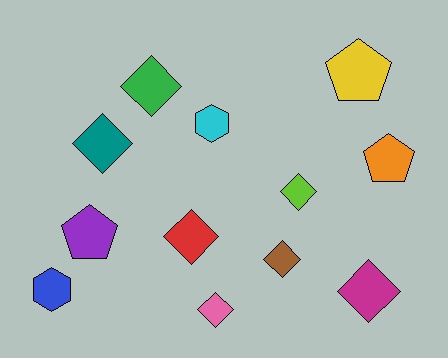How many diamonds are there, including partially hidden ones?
There are 7 diamonds.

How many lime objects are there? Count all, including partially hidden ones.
There is 1 lime object.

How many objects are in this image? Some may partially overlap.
There are 12 objects.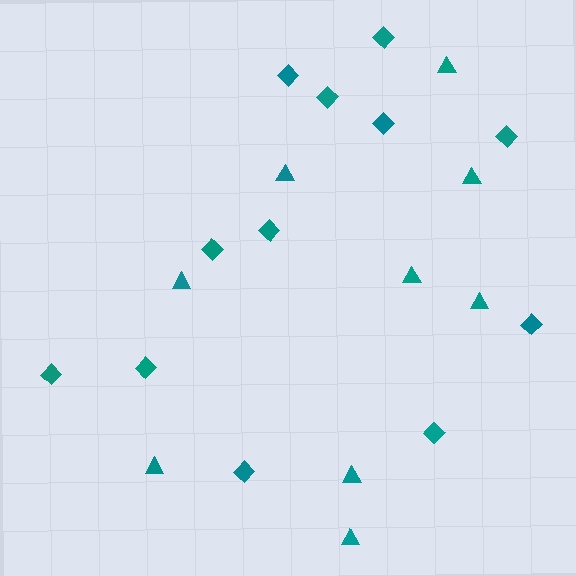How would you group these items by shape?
There are 2 groups: one group of diamonds (12) and one group of triangles (9).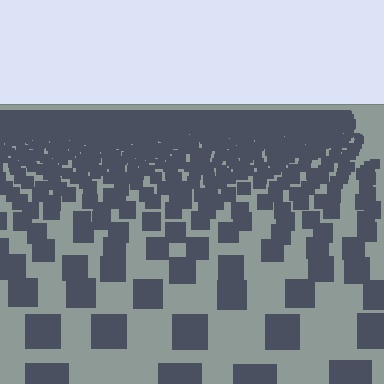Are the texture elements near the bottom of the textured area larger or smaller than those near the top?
Larger. Near the bottom, elements are closer to the viewer and appear at a bigger on-screen size.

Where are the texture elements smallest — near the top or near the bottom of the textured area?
Near the top.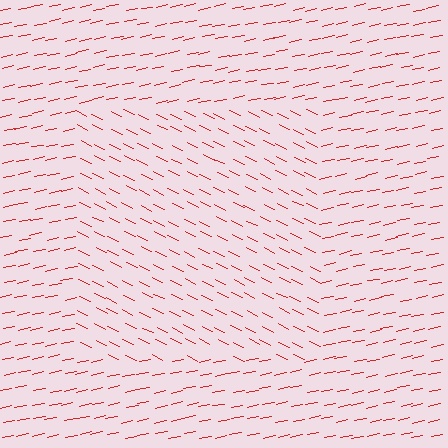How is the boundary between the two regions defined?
The boundary is defined purely by a change in line orientation (approximately 38 degrees difference). All lines are the same color and thickness.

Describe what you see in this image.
The image is filled with small red line segments. A rectangle region in the image has lines oriented differently from the surrounding lines, creating a visible texture boundary.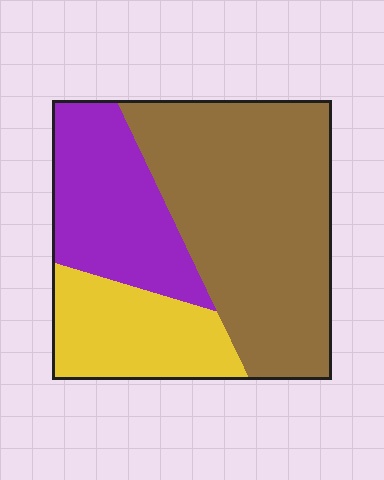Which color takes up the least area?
Yellow, at roughly 20%.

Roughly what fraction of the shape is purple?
Purple covers roughly 25% of the shape.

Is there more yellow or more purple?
Purple.